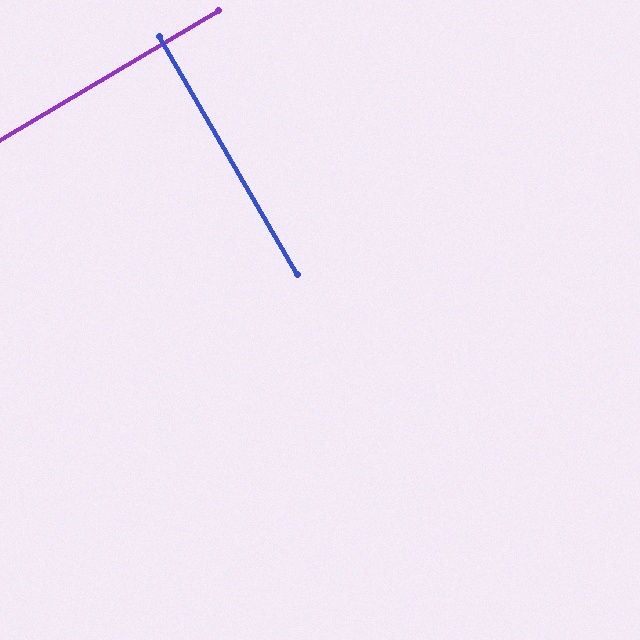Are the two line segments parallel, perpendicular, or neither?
Perpendicular — they meet at approximately 90°.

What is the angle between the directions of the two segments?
Approximately 90 degrees.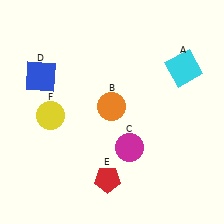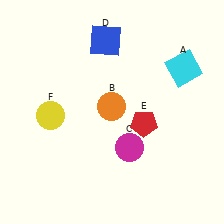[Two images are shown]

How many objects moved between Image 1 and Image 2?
2 objects moved between the two images.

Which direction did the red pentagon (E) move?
The red pentagon (E) moved up.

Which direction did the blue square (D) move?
The blue square (D) moved right.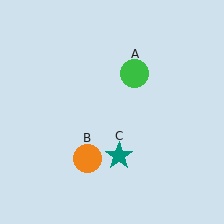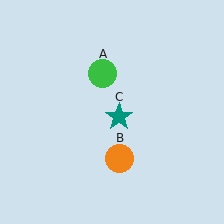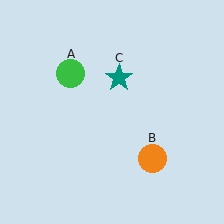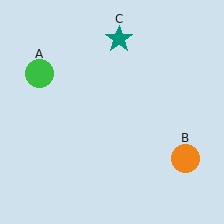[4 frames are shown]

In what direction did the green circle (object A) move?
The green circle (object A) moved left.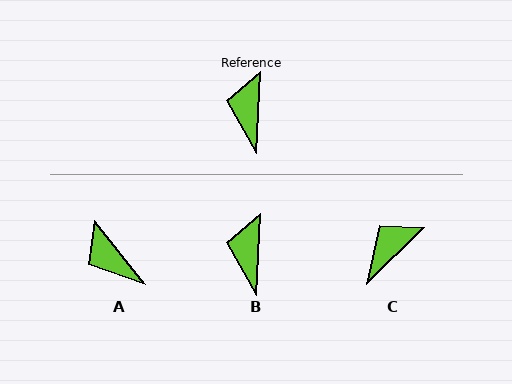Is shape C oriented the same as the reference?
No, it is off by about 42 degrees.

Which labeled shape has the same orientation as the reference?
B.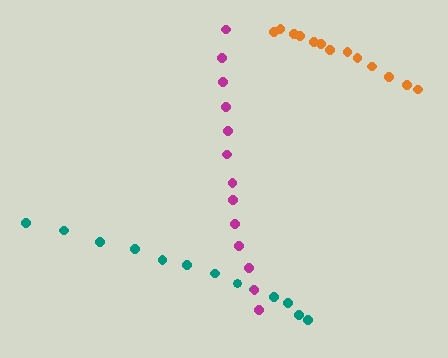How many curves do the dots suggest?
There are 3 distinct paths.